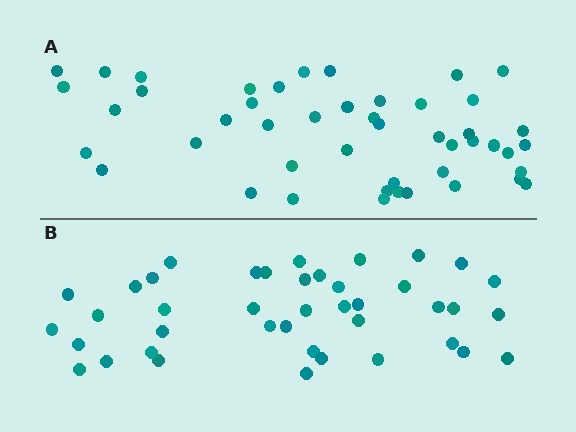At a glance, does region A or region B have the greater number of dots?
Region A (the top region) has more dots.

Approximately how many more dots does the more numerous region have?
Region A has about 6 more dots than region B.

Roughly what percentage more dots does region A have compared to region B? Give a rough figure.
About 15% more.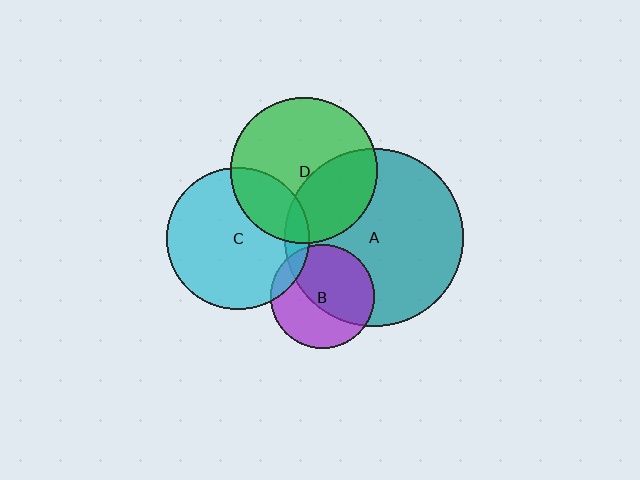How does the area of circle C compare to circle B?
Approximately 1.9 times.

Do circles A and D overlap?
Yes.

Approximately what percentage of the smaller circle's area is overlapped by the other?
Approximately 35%.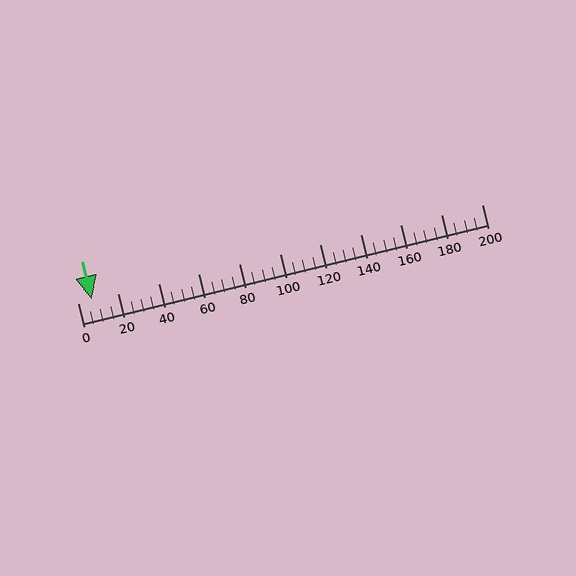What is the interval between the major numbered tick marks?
The major tick marks are spaced 20 units apart.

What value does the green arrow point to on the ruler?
The green arrow points to approximately 7.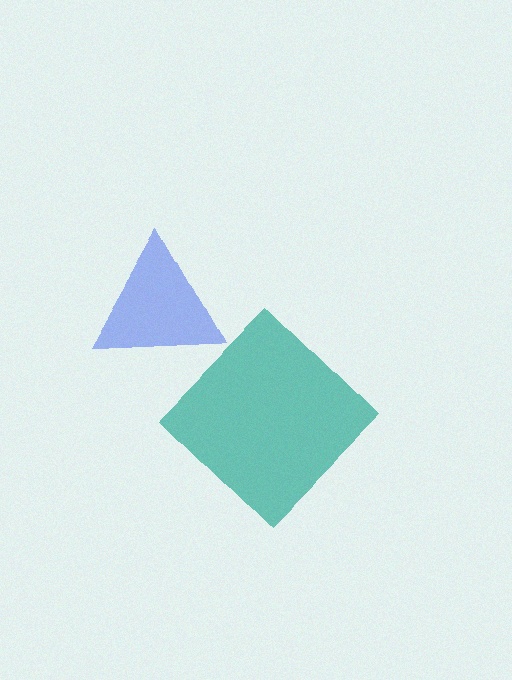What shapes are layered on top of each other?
The layered shapes are: a blue triangle, a teal diamond.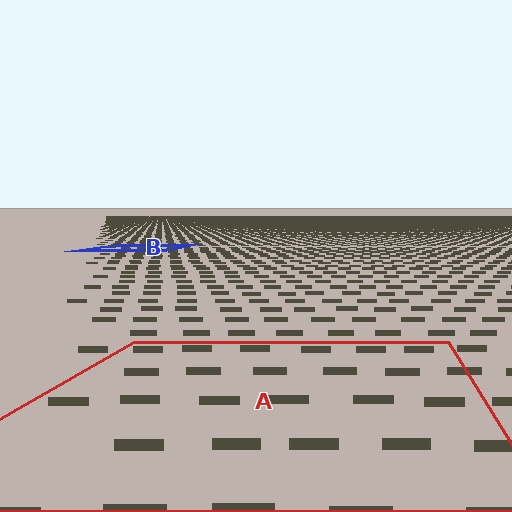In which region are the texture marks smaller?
The texture marks are smaller in region B, because it is farther away.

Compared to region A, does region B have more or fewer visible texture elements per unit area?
Region B has more texture elements per unit area — they are packed more densely because it is farther away.